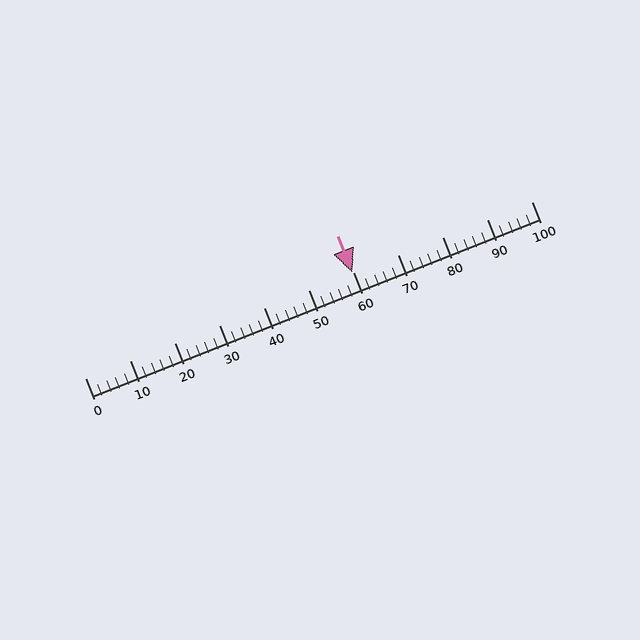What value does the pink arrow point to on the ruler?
The pink arrow points to approximately 60.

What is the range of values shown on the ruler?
The ruler shows values from 0 to 100.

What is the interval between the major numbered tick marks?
The major tick marks are spaced 10 units apart.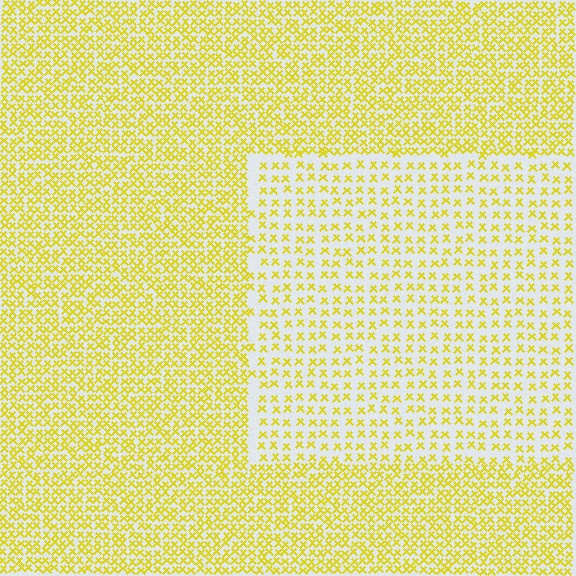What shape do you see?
I see a rectangle.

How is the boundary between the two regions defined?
The boundary is defined by a change in element density (approximately 2.0x ratio). All elements are the same color, size, and shape.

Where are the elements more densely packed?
The elements are more densely packed outside the rectangle boundary.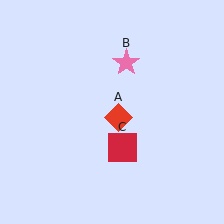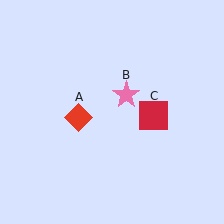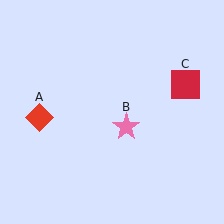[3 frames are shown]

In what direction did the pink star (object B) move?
The pink star (object B) moved down.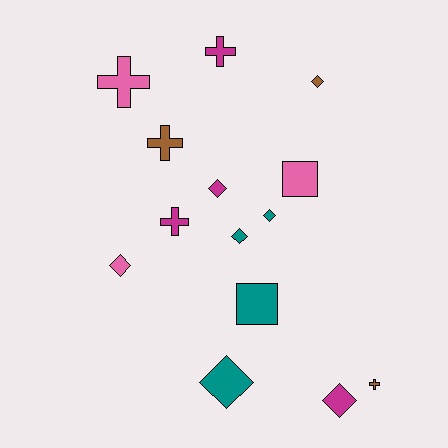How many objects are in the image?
There are 14 objects.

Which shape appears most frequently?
Diamond, with 7 objects.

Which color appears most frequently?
Teal, with 4 objects.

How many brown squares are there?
There are no brown squares.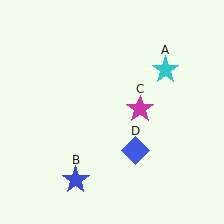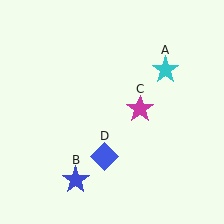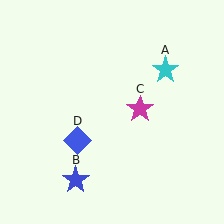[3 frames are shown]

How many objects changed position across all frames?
1 object changed position: blue diamond (object D).